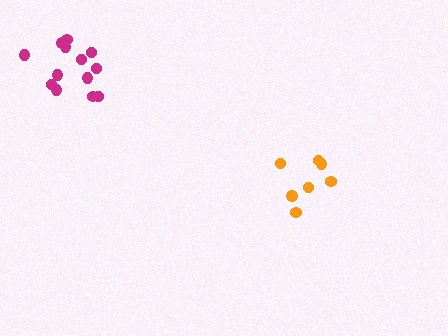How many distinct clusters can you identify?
There are 2 distinct clusters.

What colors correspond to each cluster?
The clusters are colored: magenta, orange.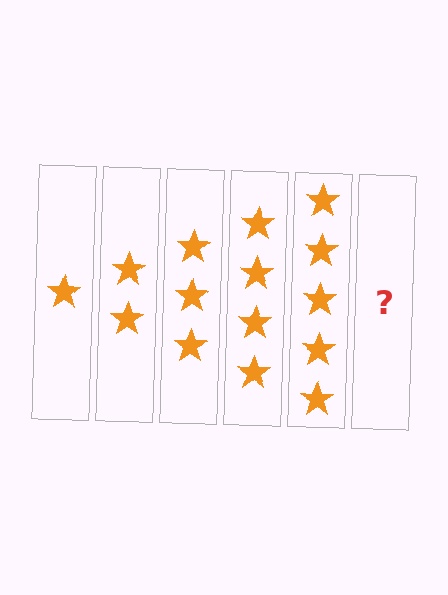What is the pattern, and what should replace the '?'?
The pattern is that each step adds one more star. The '?' should be 6 stars.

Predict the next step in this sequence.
The next step is 6 stars.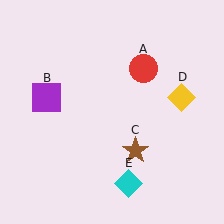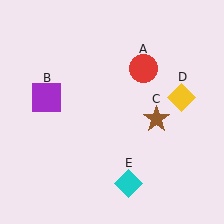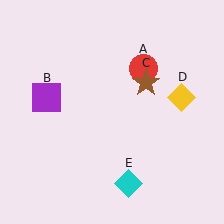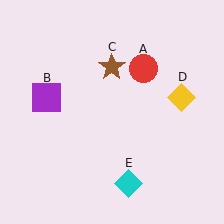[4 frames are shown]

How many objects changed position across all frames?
1 object changed position: brown star (object C).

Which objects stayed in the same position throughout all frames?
Red circle (object A) and purple square (object B) and yellow diamond (object D) and cyan diamond (object E) remained stationary.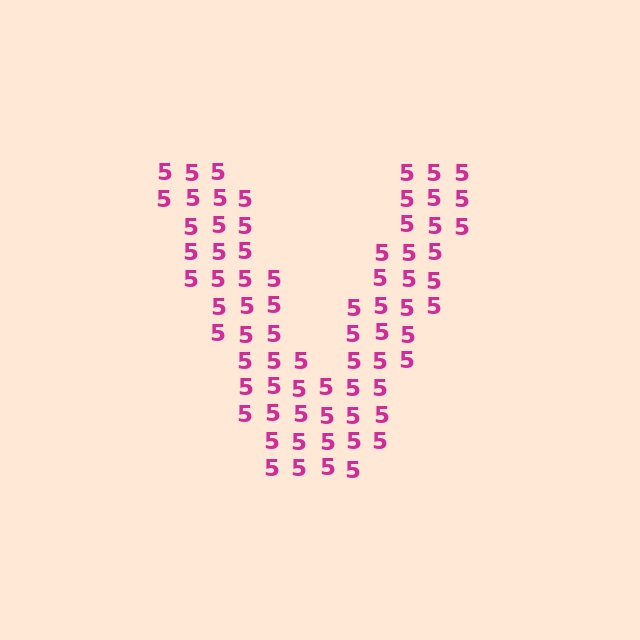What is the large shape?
The large shape is the letter V.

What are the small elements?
The small elements are digit 5's.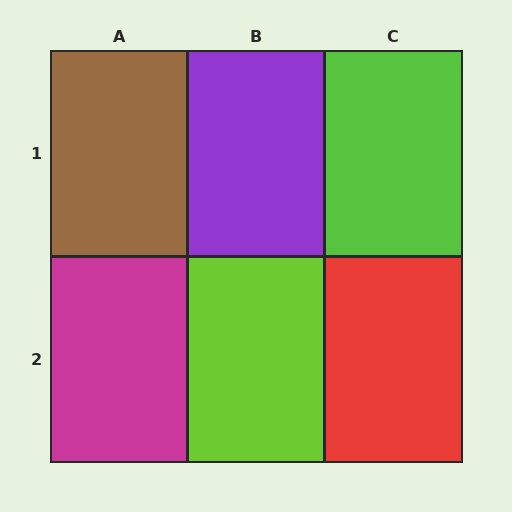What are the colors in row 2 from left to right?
Magenta, lime, red.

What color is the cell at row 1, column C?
Lime.